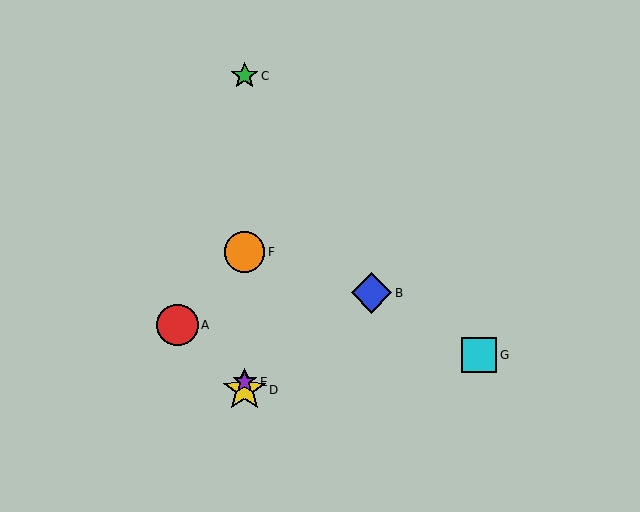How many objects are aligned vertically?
4 objects (C, D, E, F) are aligned vertically.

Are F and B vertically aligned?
No, F is at x≈245 and B is at x≈371.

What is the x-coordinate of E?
Object E is at x≈245.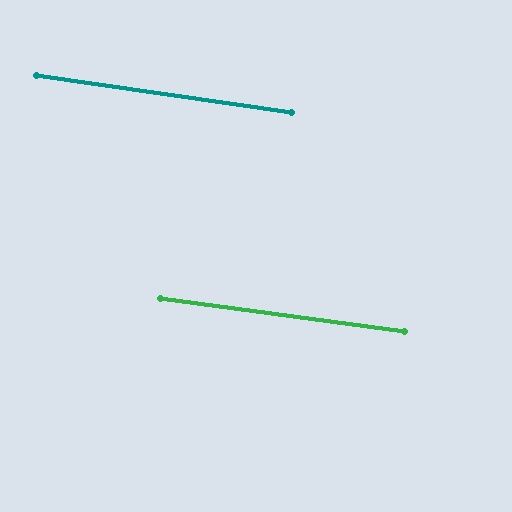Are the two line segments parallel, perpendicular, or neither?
Parallel — their directions differ by only 0.8°.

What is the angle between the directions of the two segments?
Approximately 1 degree.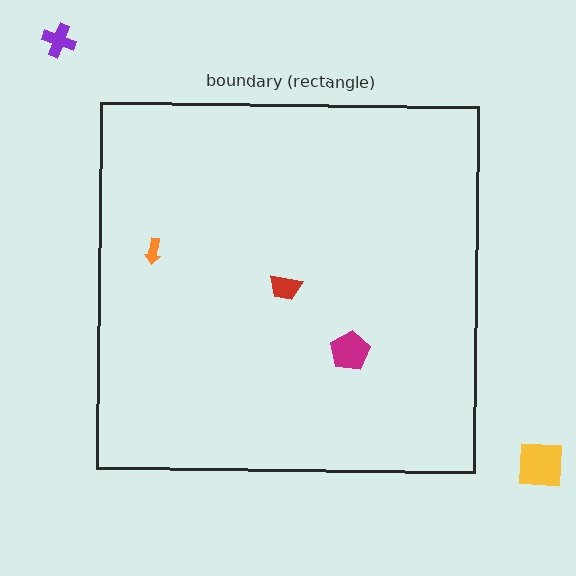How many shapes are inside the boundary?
3 inside, 2 outside.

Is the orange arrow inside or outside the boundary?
Inside.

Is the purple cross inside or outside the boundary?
Outside.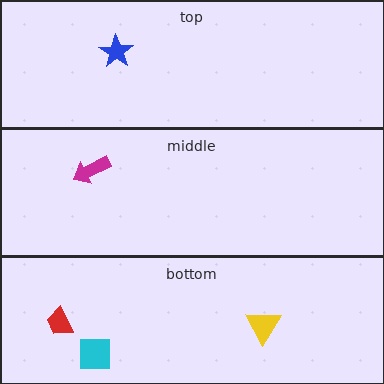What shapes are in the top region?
The blue star.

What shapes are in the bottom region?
The cyan square, the red trapezoid, the yellow triangle.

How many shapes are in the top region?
1.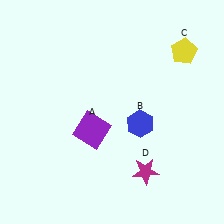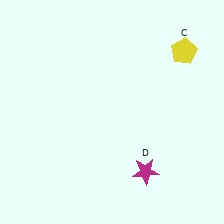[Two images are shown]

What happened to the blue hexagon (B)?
The blue hexagon (B) was removed in Image 2. It was in the bottom-right area of Image 1.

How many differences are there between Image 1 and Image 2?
There are 2 differences between the two images.